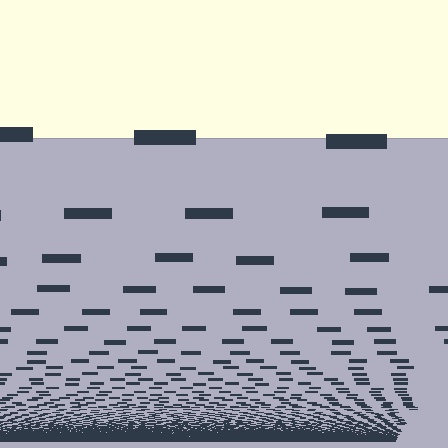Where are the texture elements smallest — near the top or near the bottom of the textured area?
Near the bottom.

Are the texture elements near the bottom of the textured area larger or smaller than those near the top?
Smaller. The gradient is inverted — elements near the bottom are smaller and denser.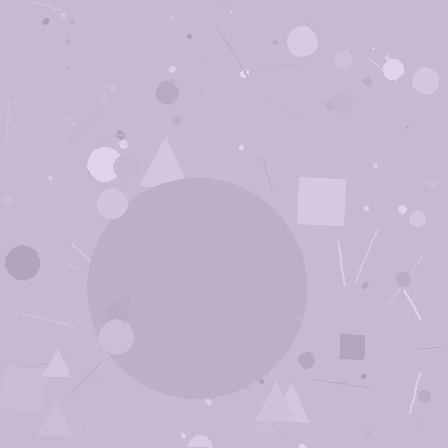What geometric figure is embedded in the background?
A circle is embedded in the background.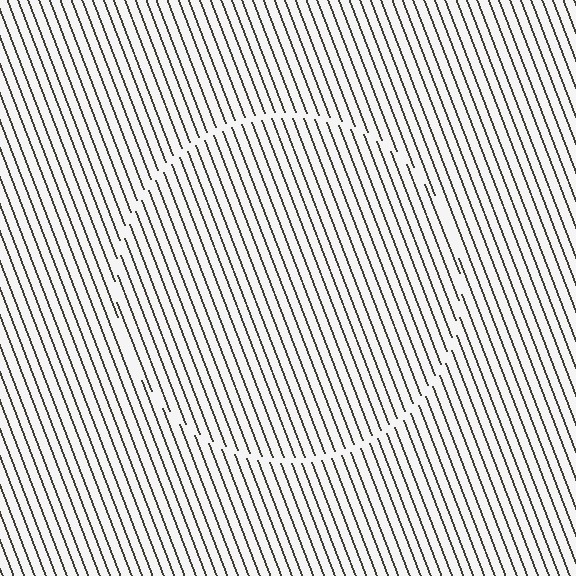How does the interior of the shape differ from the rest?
The interior of the shape contains the same grating, shifted by half a period — the contour is defined by the phase discontinuity where line-ends from the inner and outer gratings abut.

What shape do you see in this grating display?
An illusory circle. The interior of the shape contains the same grating, shifted by half a period — the contour is defined by the phase discontinuity where line-ends from the inner and outer gratings abut.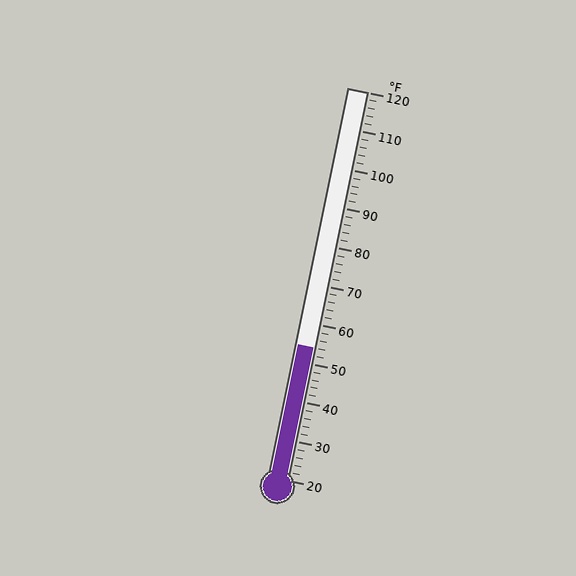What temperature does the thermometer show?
The thermometer shows approximately 54°F.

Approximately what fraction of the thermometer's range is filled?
The thermometer is filled to approximately 35% of its range.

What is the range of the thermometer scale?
The thermometer scale ranges from 20°F to 120°F.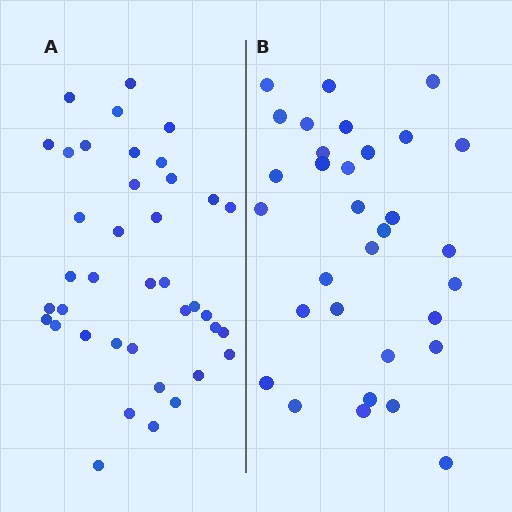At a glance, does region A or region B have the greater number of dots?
Region A (the left region) has more dots.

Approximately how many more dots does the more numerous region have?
Region A has roughly 8 or so more dots than region B.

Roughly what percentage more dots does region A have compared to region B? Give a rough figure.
About 20% more.